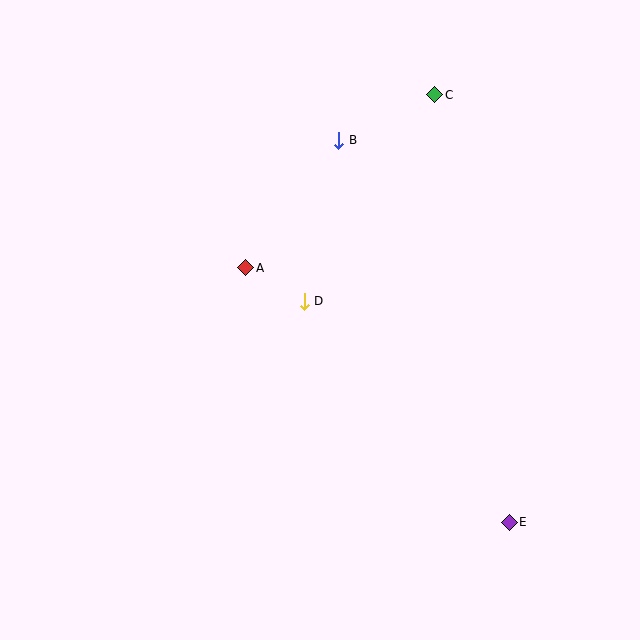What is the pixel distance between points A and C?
The distance between A and C is 257 pixels.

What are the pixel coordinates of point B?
Point B is at (339, 140).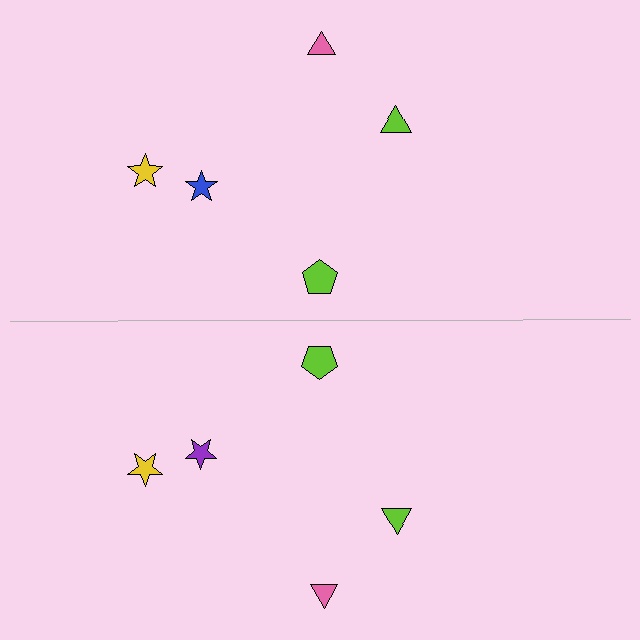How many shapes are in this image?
There are 10 shapes in this image.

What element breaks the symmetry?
The purple star on the bottom side breaks the symmetry — its mirror counterpart is blue.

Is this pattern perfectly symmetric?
No, the pattern is not perfectly symmetric. The purple star on the bottom side breaks the symmetry — its mirror counterpart is blue.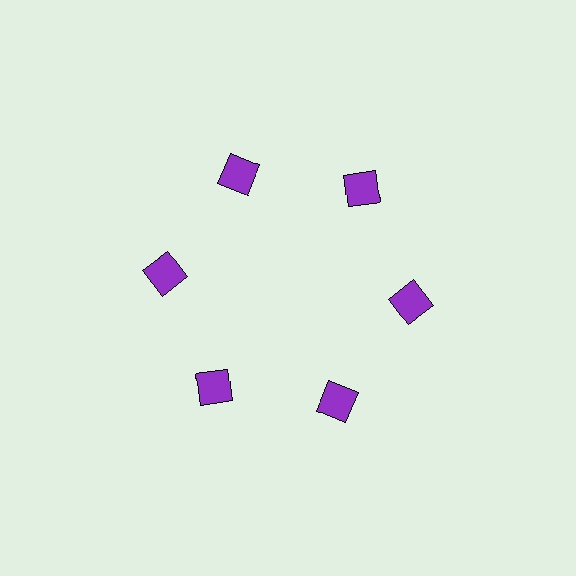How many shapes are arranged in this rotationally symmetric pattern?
There are 6 shapes, arranged in 6 groups of 1.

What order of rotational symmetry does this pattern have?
This pattern has 6-fold rotational symmetry.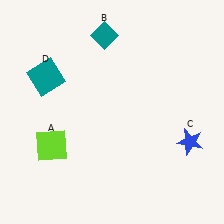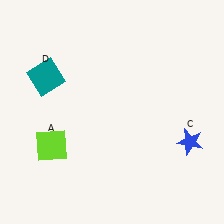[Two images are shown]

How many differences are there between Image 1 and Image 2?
There is 1 difference between the two images.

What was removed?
The teal diamond (B) was removed in Image 2.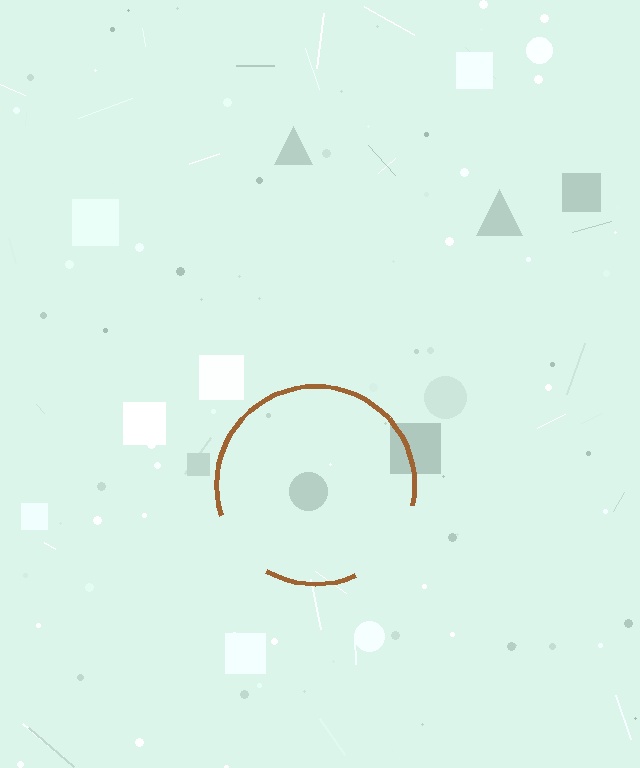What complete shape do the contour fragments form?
The contour fragments form a circle.